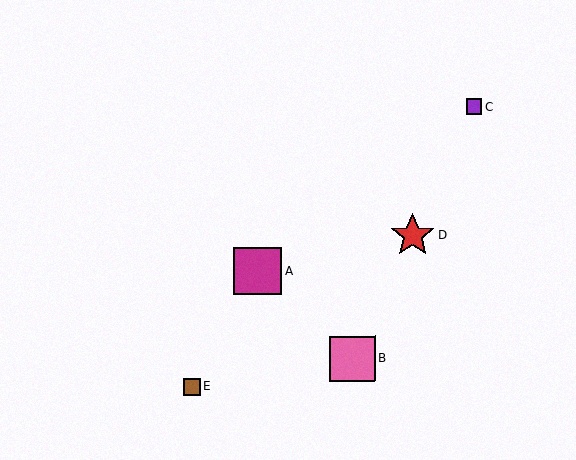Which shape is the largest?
The magenta square (labeled A) is the largest.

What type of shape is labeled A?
Shape A is a magenta square.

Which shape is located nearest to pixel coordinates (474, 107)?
The purple square (labeled C) at (474, 107) is nearest to that location.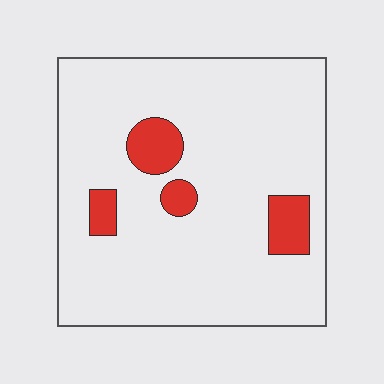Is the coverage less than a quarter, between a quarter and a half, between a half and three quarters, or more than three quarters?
Less than a quarter.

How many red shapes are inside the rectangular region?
4.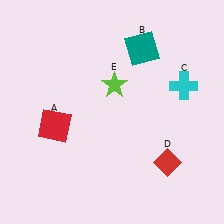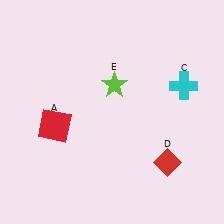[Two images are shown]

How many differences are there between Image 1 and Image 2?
There is 1 difference between the two images.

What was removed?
The teal square (B) was removed in Image 2.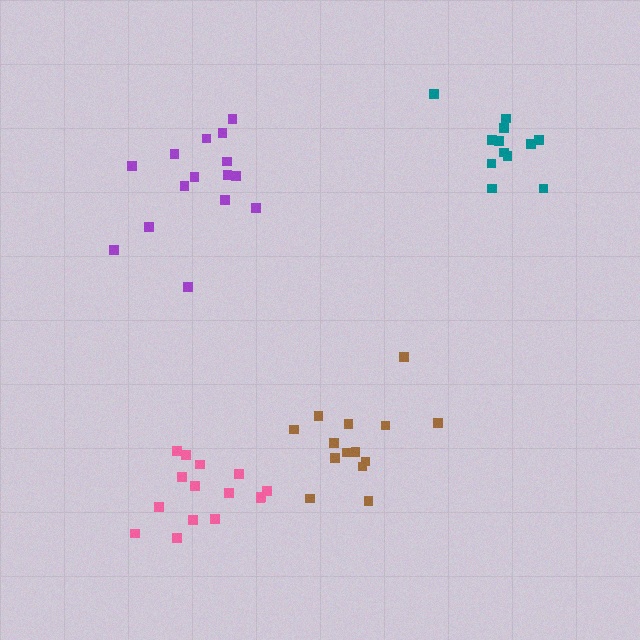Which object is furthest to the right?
The teal cluster is rightmost.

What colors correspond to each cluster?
The clusters are colored: teal, brown, purple, pink.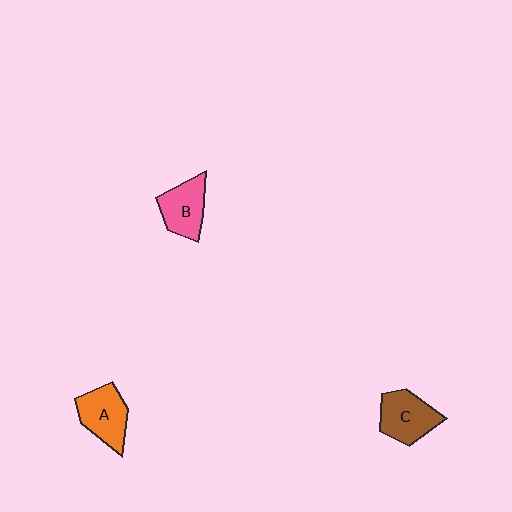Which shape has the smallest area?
Shape B (pink).